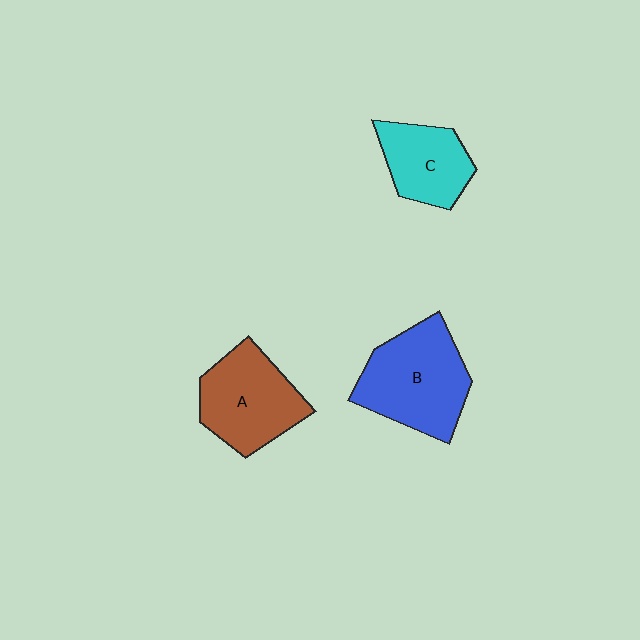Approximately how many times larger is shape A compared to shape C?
Approximately 1.3 times.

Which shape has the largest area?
Shape B (blue).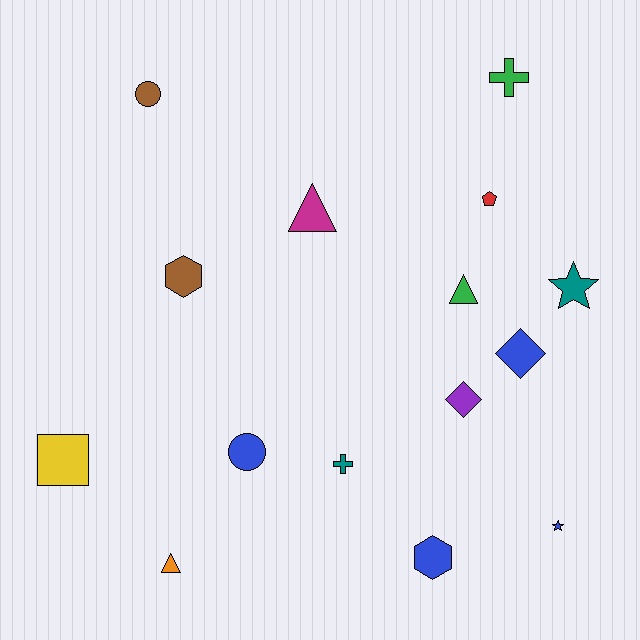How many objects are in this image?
There are 15 objects.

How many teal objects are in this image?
There are 2 teal objects.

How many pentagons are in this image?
There is 1 pentagon.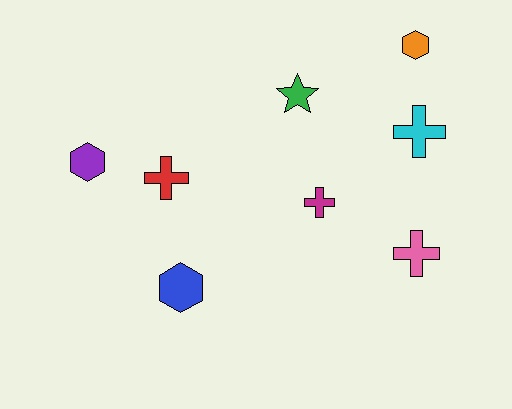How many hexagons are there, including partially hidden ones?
There are 3 hexagons.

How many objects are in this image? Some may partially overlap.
There are 8 objects.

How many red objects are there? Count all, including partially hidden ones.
There is 1 red object.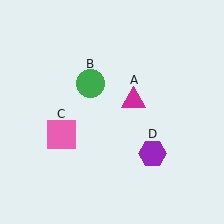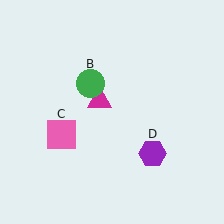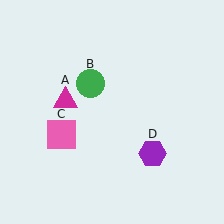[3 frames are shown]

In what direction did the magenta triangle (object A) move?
The magenta triangle (object A) moved left.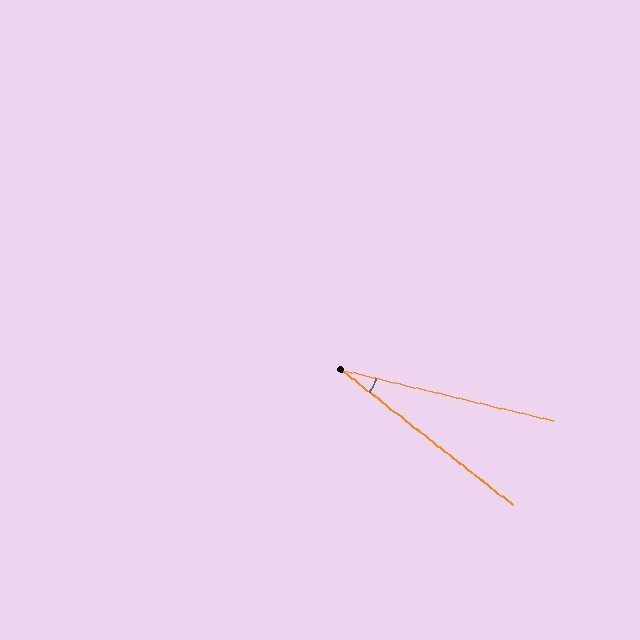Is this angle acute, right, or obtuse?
It is acute.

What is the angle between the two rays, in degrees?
Approximately 25 degrees.